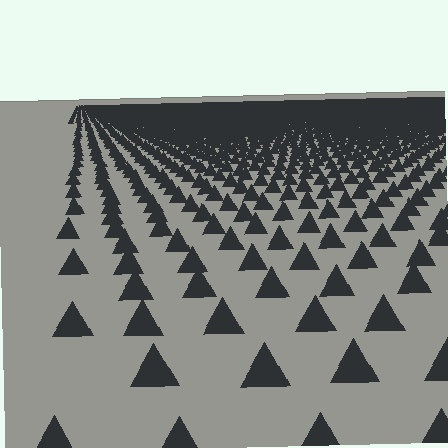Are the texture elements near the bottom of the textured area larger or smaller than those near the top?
Larger. Near the bottom, elements are closer to the viewer and appear at a bigger on-screen size.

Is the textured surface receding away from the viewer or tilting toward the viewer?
The surface is receding away from the viewer. Texture elements get smaller and denser toward the top.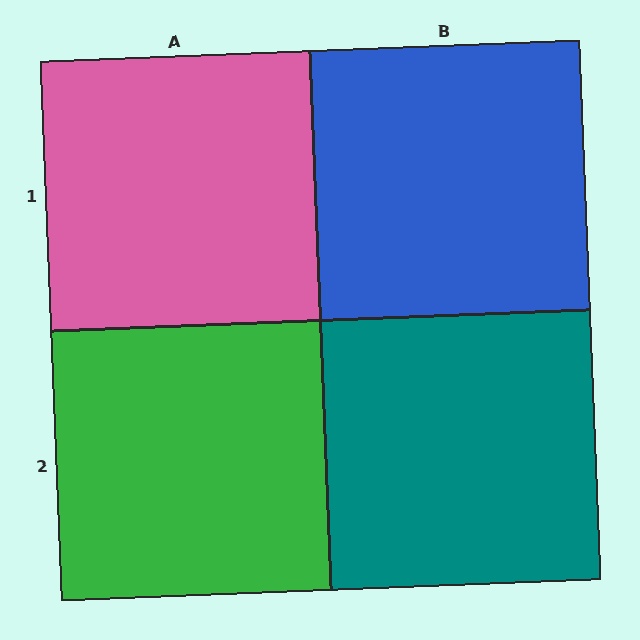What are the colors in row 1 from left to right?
Pink, blue.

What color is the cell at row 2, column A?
Green.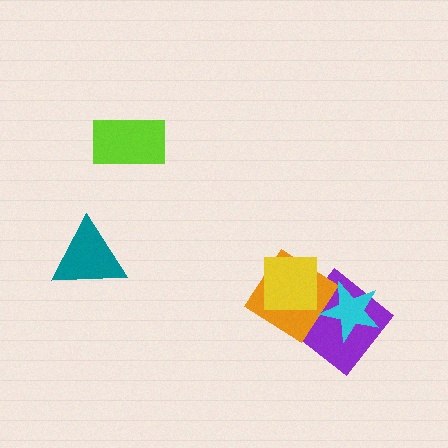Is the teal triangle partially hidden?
No, no other shape covers it.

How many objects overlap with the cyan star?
2 objects overlap with the cyan star.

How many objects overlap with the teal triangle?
0 objects overlap with the teal triangle.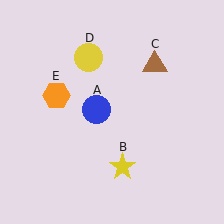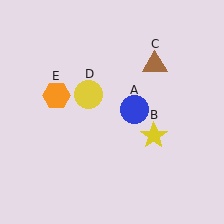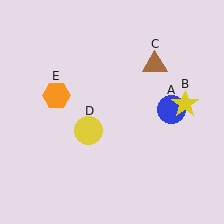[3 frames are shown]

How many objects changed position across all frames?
3 objects changed position: blue circle (object A), yellow star (object B), yellow circle (object D).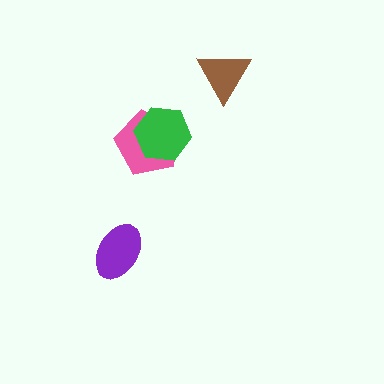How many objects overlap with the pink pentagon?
1 object overlaps with the pink pentagon.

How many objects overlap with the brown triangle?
0 objects overlap with the brown triangle.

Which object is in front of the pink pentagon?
The green hexagon is in front of the pink pentagon.